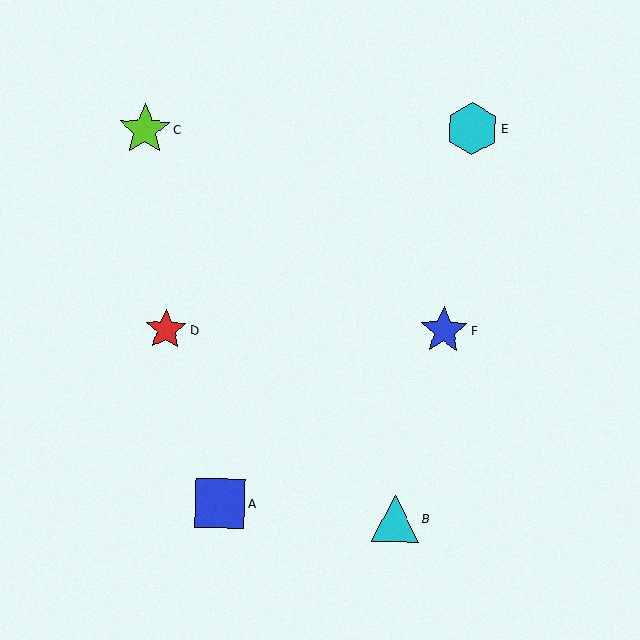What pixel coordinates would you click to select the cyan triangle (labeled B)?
Click at (395, 519) to select the cyan triangle B.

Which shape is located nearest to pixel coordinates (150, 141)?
The lime star (labeled C) at (145, 130) is nearest to that location.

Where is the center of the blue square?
The center of the blue square is at (220, 504).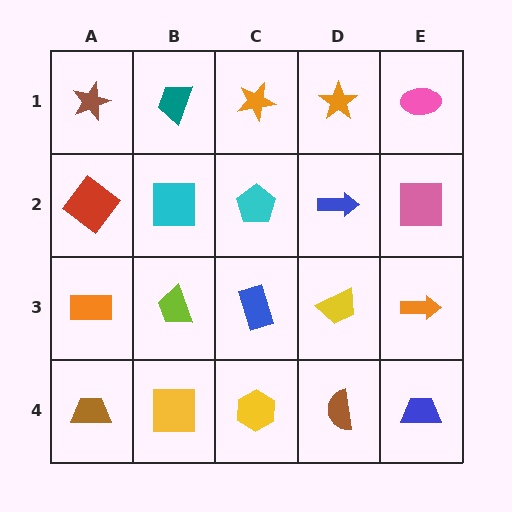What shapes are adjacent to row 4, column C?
A blue rectangle (row 3, column C), a yellow square (row 4, column B), a brown semicircle (row 4, column D).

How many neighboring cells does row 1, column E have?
2.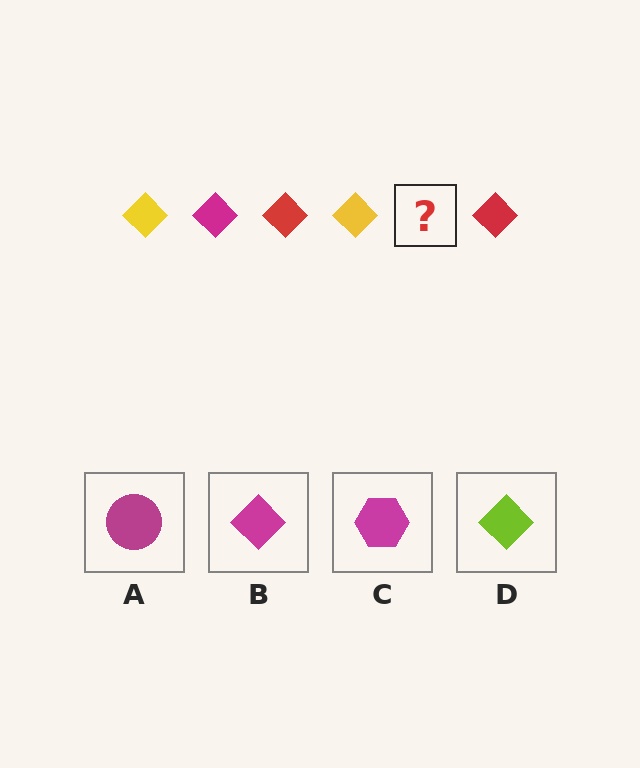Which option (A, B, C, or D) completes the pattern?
B.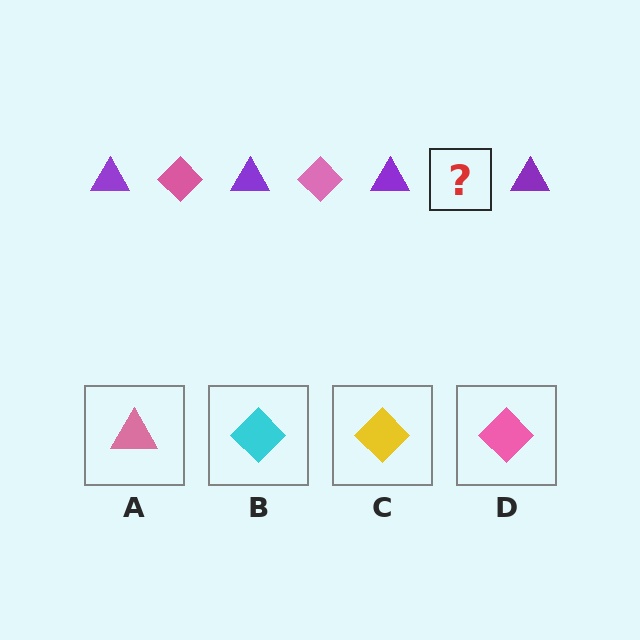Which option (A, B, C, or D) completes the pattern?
D.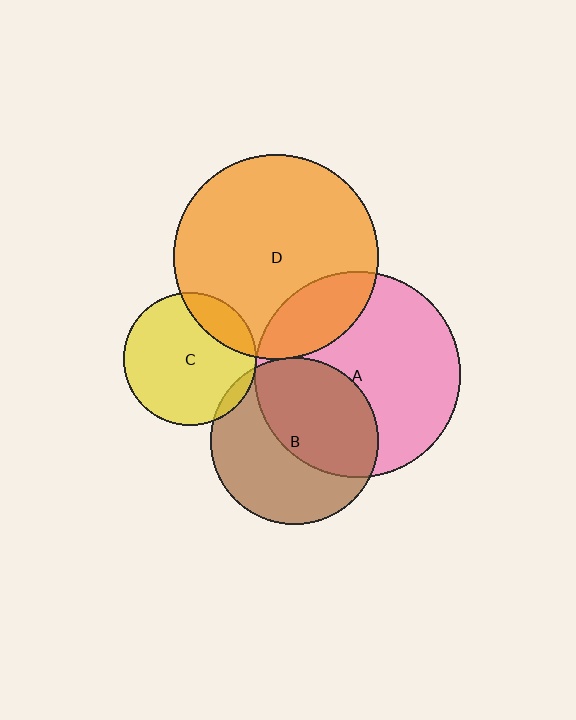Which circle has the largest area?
Circle A (pink).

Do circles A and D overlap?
Yes.